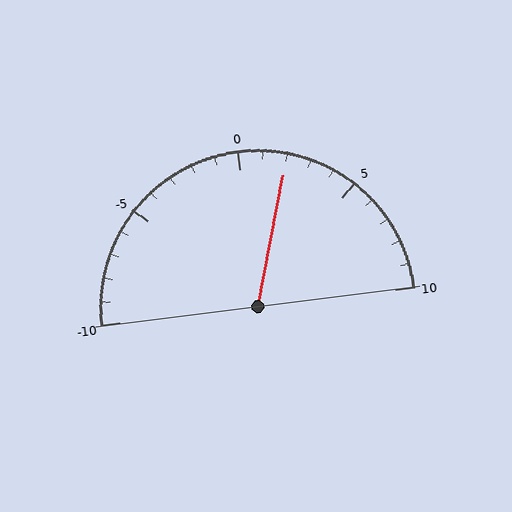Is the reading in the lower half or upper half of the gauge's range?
The reading is in the upper half of the range (-10 to 10).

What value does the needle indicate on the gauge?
The needle indicates approximately 2.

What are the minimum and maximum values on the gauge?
The gauge ranges from -10 to 10.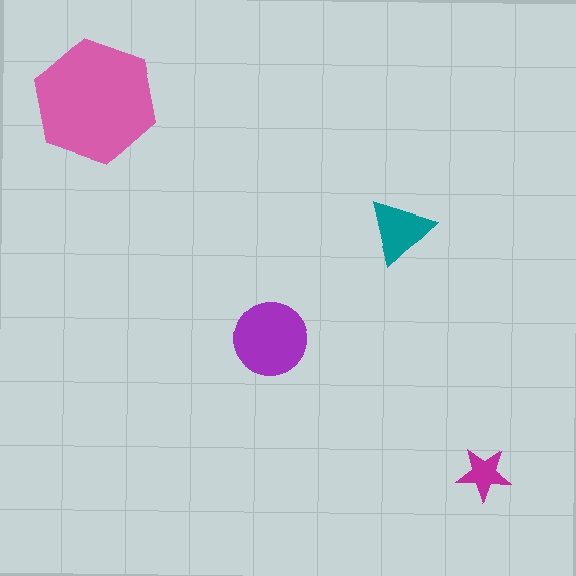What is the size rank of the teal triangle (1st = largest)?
3rd.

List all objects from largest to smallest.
The pink hexagon, the purple circle, the teal triangle, the magenta star.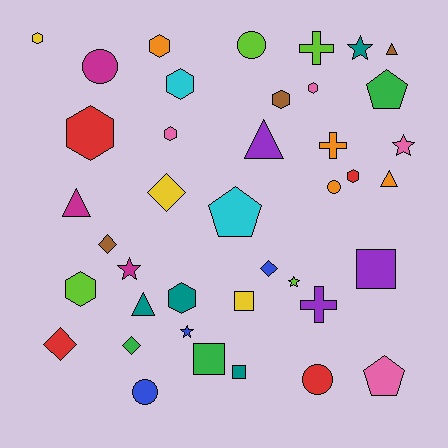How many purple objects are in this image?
There are 3 purple objects.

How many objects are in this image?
There are 40 objects.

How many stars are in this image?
There are 5 stars.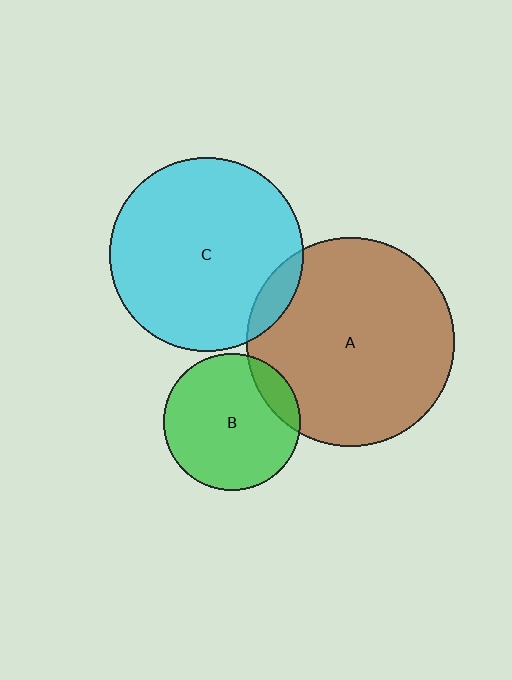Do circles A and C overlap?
Yes.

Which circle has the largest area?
Circle A (brown).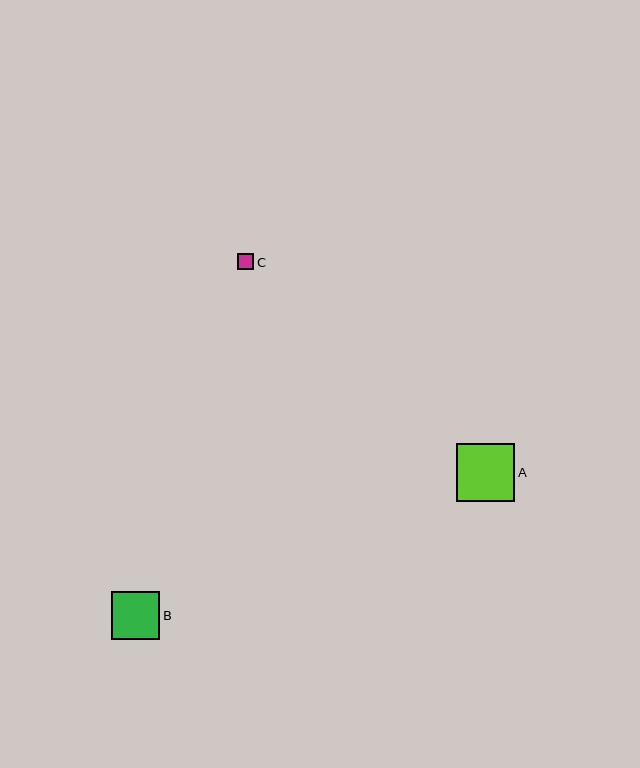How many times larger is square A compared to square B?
Square A is approximately 1.2 times the size of square B.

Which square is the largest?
Square A is the largest with a size of approximately 58 pixels.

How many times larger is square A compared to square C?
Square A is approximately 3.7 times the size of square C.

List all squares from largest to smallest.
From largest to smallest: A, B, C.